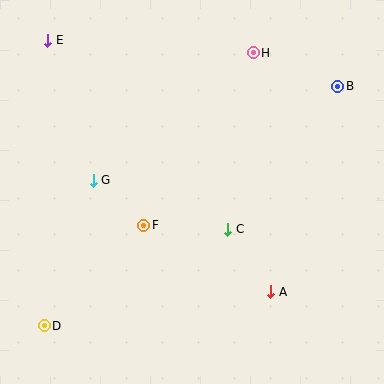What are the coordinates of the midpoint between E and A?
The midpoint between E and A is at (159, 166).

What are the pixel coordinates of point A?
Point A is at (271, 292).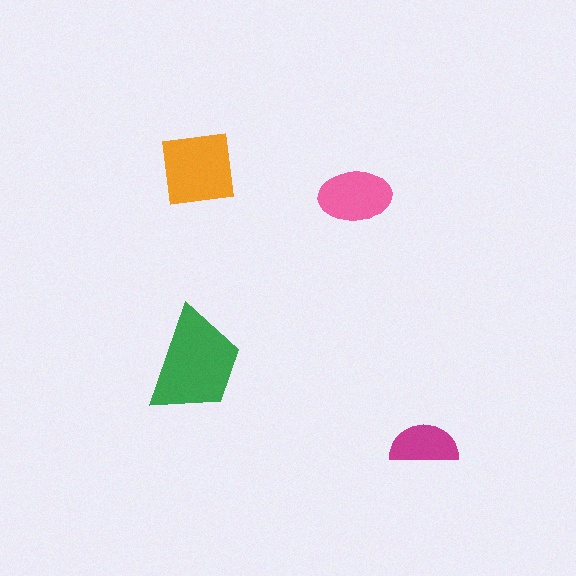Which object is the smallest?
The magenta semicircle.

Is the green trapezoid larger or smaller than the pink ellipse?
Larger.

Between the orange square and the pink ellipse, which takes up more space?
The orange square.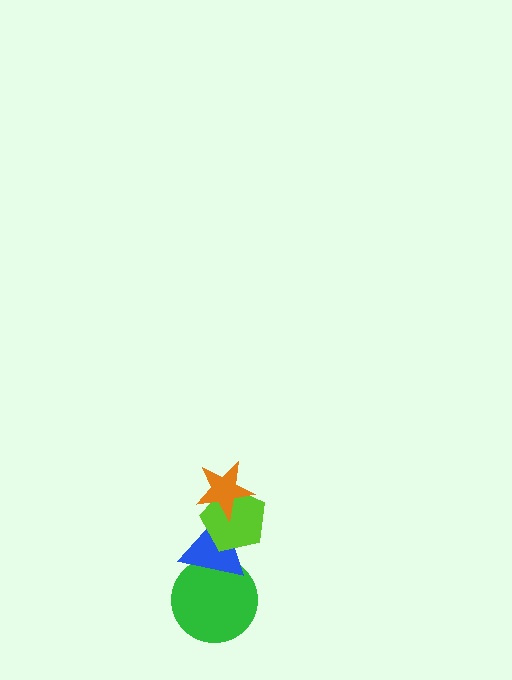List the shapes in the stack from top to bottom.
From top to bottom: the orange star, the lime pentagon, the blue triangle, the green circle.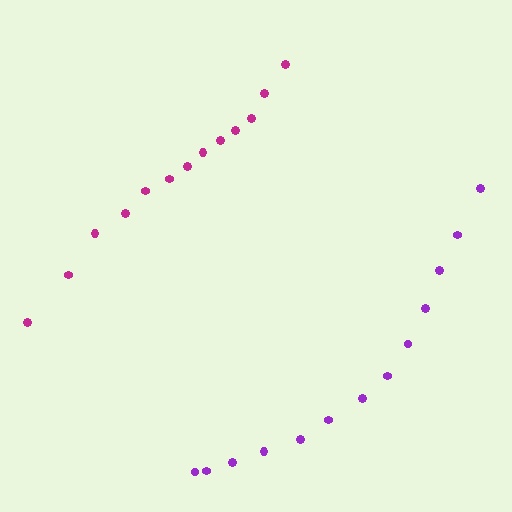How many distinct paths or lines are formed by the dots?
There are 2 distinct paths.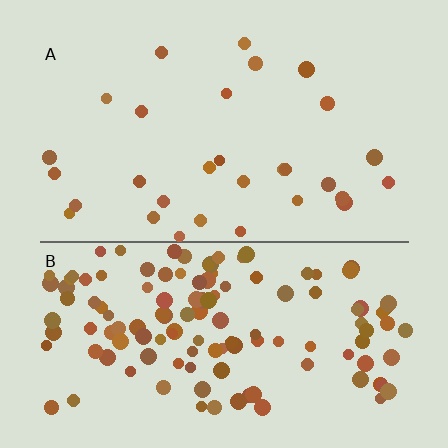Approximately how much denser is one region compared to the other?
Approximately 4.3× — region B over region A.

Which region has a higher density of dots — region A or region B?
B (the bottom).